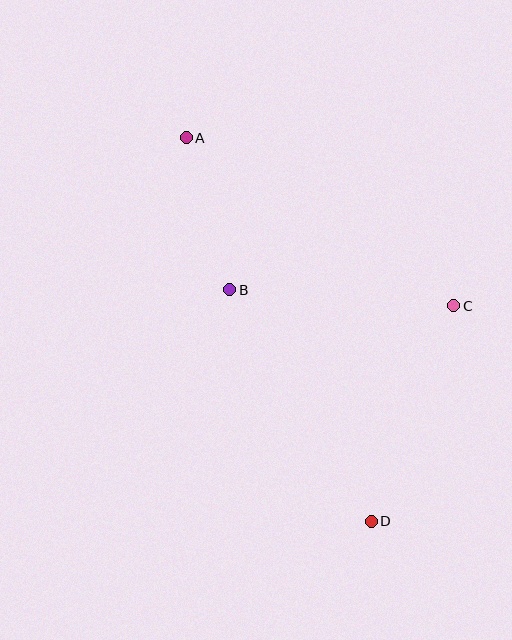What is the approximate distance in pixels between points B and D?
The distance between B and D is approximately 271 pixels.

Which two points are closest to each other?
Points A and B are closest to each other.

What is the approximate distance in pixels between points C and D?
The distance between C and D is approximately 231 pixels.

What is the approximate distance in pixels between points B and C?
The distance between B and C is approximately 225 pixels.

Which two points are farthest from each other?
Points A and D are farthest from each other.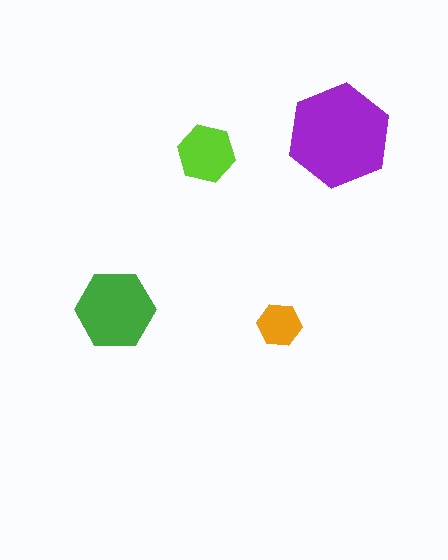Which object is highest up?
The purple hexagon is topmost.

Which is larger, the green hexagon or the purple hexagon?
The purple one.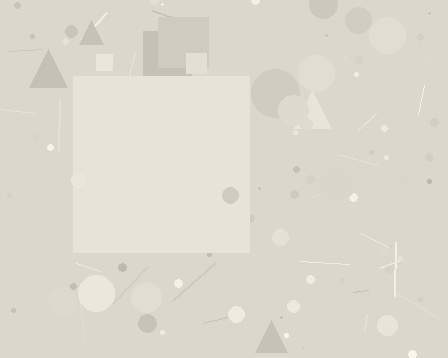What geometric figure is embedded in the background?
A square is embedded in the background.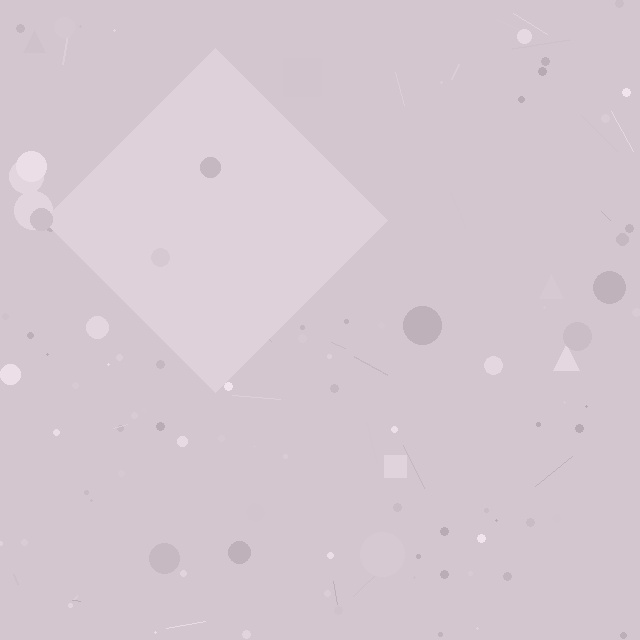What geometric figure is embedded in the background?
A diamond is embedded in the background.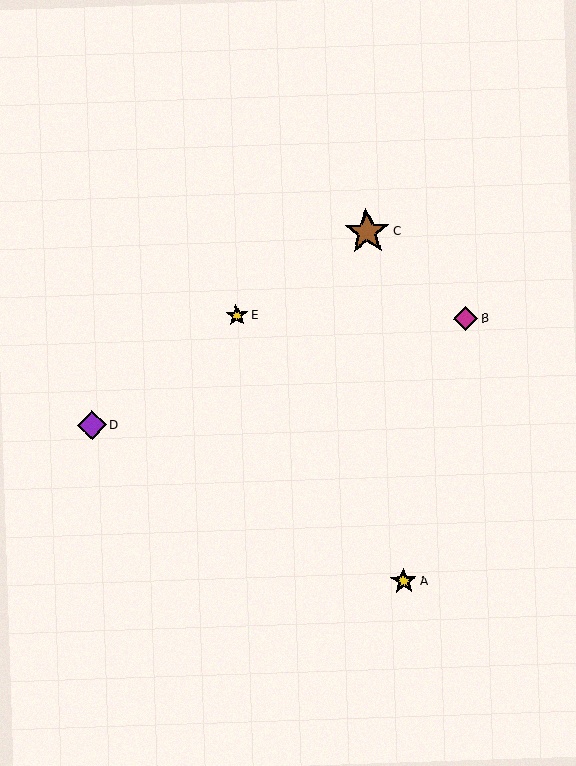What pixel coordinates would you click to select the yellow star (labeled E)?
Click at (237, 315) to select the yellow star E.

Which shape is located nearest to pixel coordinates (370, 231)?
The brown star (labeled C) at (367, 232) is nearest to that location.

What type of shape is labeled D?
Shape D is a purple diamond.